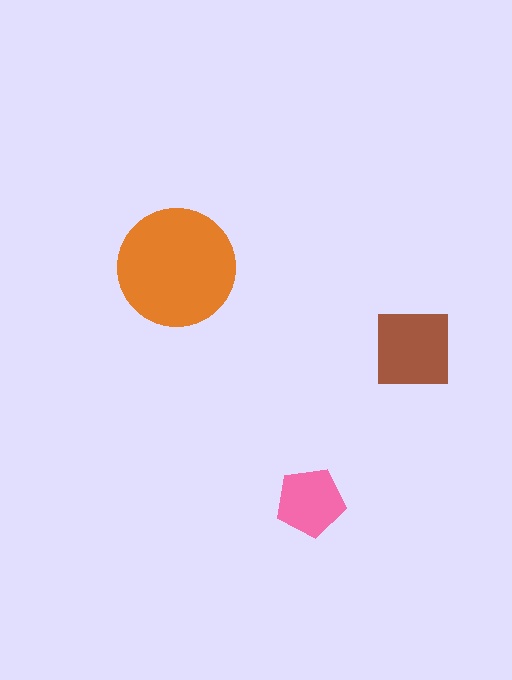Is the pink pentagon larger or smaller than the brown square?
Smaller.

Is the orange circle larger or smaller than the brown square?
Larger.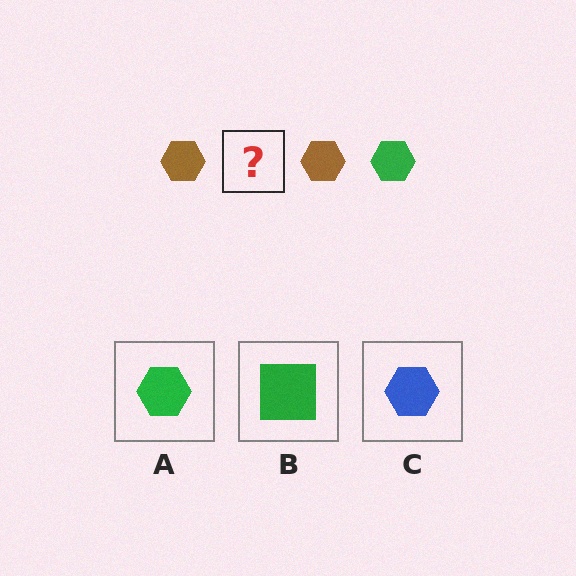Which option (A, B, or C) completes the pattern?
A.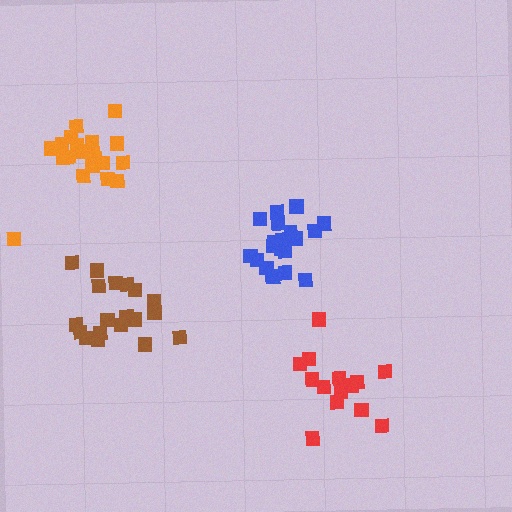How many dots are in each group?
Group 1: 19 dots, Group 2: 14 dots, Group 3: 20 dots, Group 4: 19 dots (72 total).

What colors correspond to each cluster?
The clusters are colored: brown, red, orange, blue.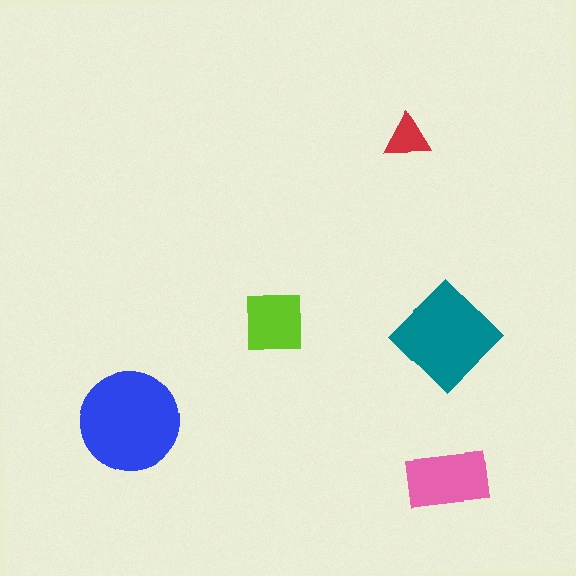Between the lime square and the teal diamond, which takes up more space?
The teal diamond.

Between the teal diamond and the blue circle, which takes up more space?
The blue circle.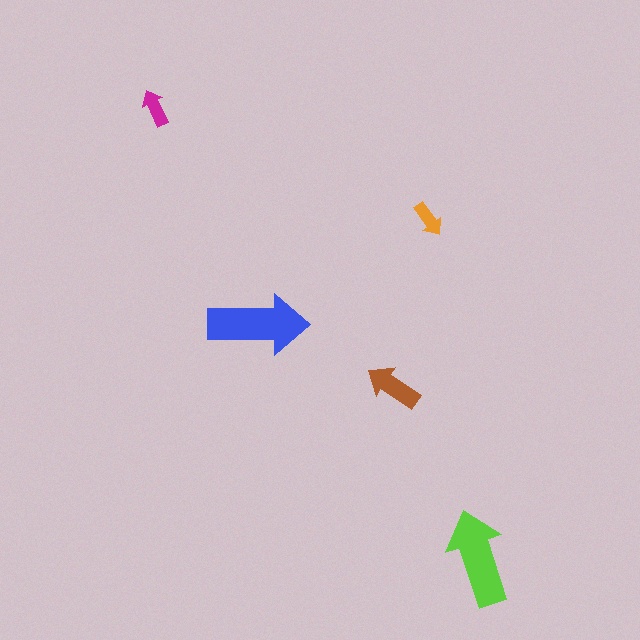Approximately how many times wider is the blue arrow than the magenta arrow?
About 2.5 times wider.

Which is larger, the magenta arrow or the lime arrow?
The lime one.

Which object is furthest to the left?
The magenta arrow is leftmost.